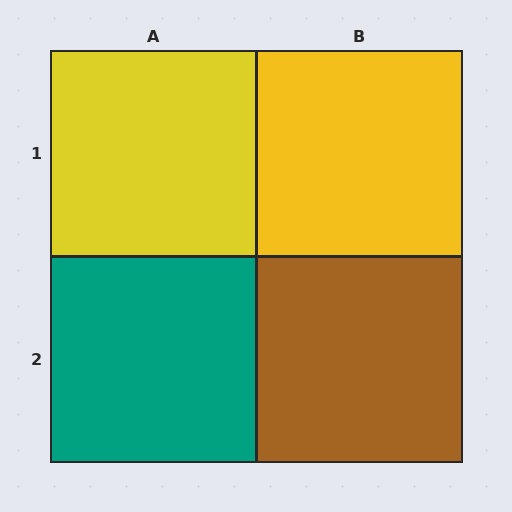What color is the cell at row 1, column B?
Yellow.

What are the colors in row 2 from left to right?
Teal, brown.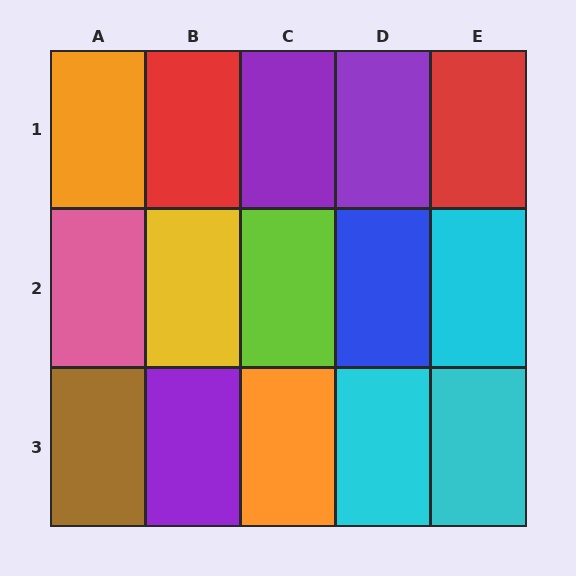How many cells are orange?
2 cells are orange.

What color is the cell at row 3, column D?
Cyan.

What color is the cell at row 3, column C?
Orange.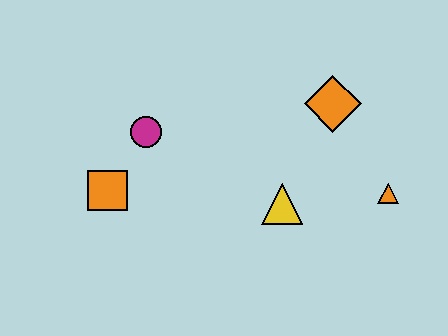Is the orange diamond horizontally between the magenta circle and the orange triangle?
Yes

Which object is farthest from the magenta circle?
The orange triangle is farthest from the magenta circle.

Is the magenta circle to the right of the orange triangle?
No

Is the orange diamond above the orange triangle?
Yes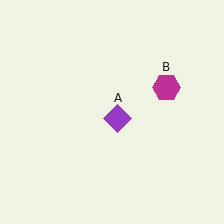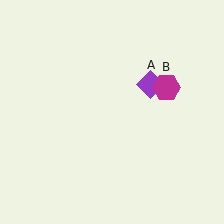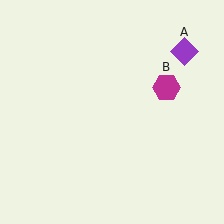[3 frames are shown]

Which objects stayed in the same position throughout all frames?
Magenta hexagon (object B) remained stationary.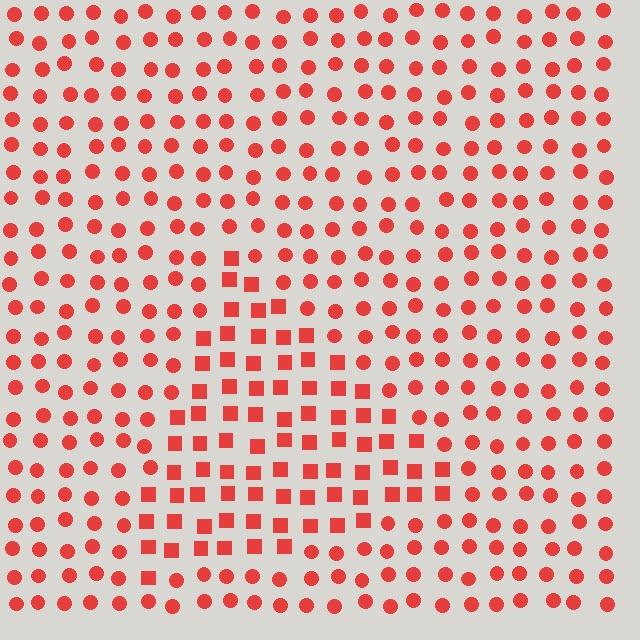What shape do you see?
I see a triangle.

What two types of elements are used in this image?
The image uses squares inside the triangle region and circles outside it.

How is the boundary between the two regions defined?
The boundary is defined by a change in element shape: squares inside vs. circles outside. All elements share the same color and spacing.